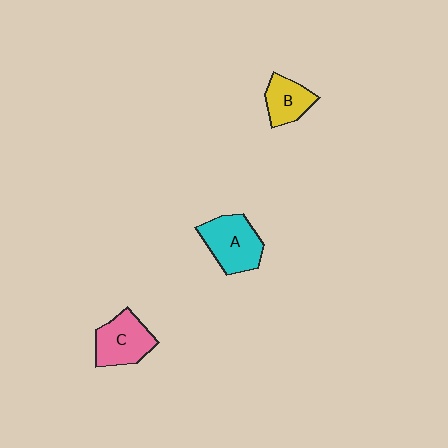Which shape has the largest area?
Shape A (cyan).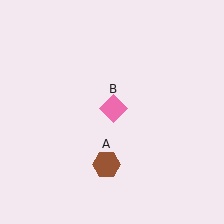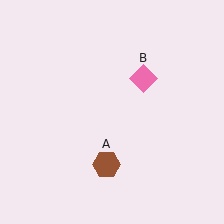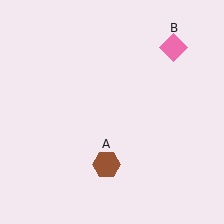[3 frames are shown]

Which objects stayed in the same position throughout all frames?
Brown hexagon (object A) remained stationary.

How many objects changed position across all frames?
1 object changed position: pink diamond (object B).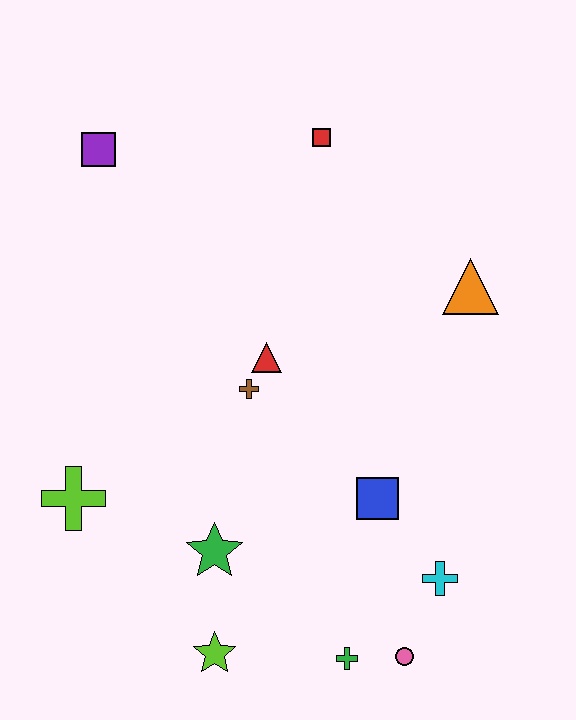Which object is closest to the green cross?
The pink circle is closest to the green cross.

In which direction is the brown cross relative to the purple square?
The brown cross is below the purple square.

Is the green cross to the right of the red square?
Yes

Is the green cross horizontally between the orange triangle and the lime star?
Yes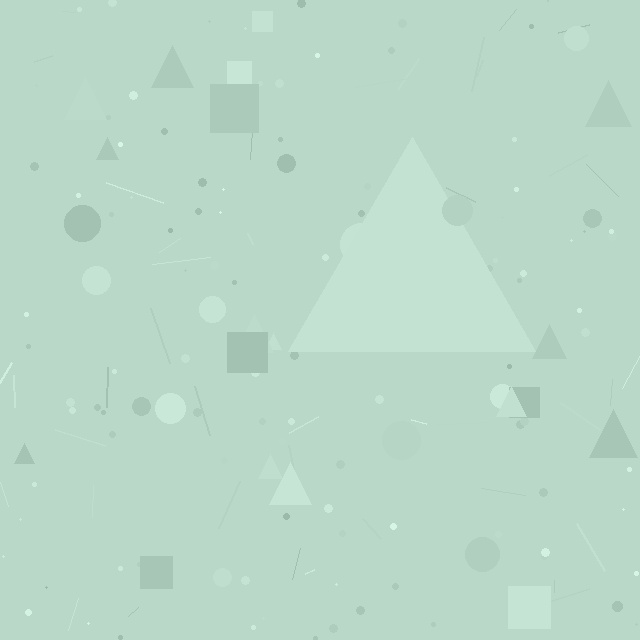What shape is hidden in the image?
A triangle is hidden in the image.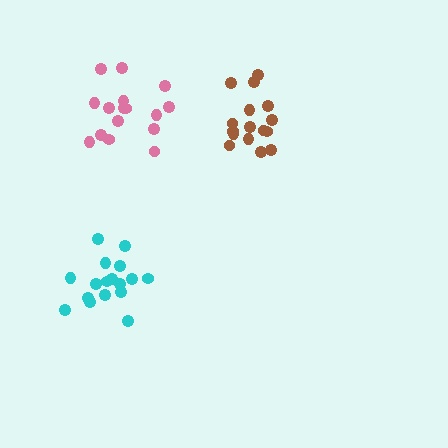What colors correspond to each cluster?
The clusters are colored: pink, cyan, brown.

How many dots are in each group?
Group 1: 16 dots, Group 2: 17 dots, Group 3: 16 dots (49 total).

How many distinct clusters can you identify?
There are 3 distinct clusters.